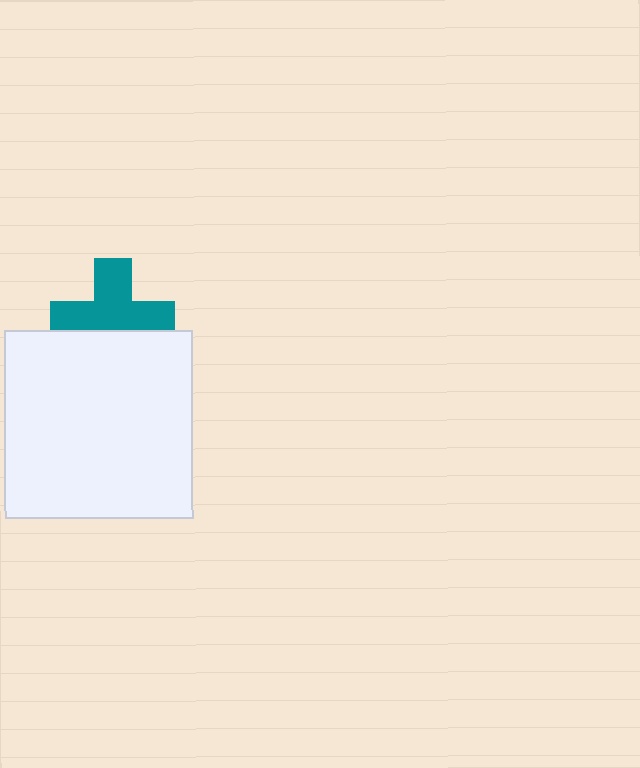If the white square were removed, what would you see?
You would see the complete teal cross.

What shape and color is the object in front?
The object in front is a white square.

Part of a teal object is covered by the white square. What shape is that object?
It is a cross.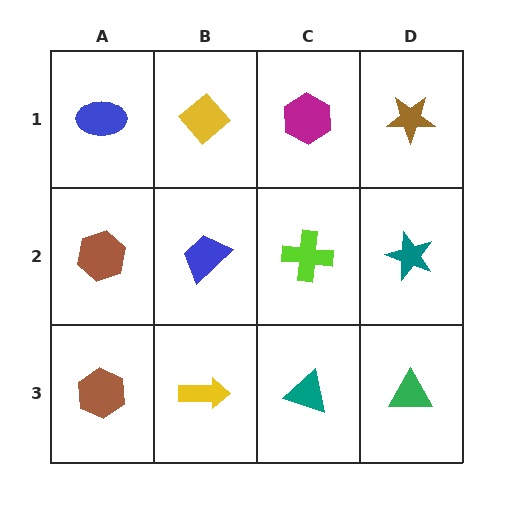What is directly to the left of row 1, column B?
A blue ellipse.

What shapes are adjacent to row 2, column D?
A brown star (row 1, column D), a green triangle (row 3, column D), a lime cross (row 2, column C).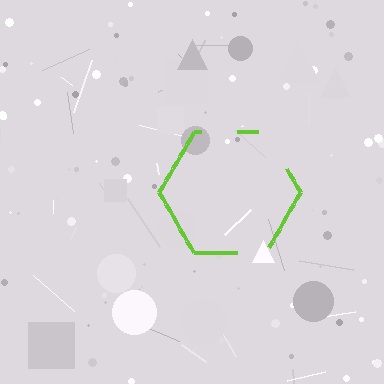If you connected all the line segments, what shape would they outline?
They would outline a hexagon.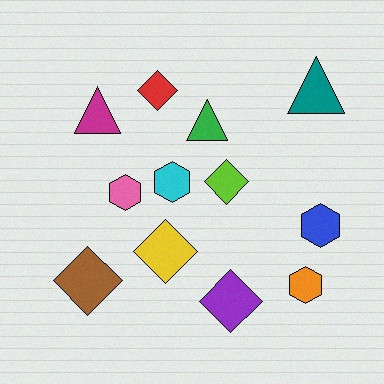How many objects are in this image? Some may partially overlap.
There are 12 objects.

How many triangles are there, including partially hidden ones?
There are 3 triangles.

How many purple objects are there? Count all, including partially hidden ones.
There is 1 purple object.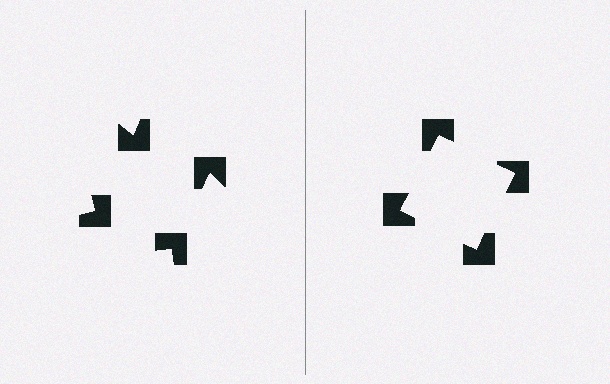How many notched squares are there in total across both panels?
8 — 4 on each side.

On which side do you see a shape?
An illusory square appears on the right side. On the left side the wedge cuts are rotated, so no coherent shape forms.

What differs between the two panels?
The notched squares are positioned identically on both sides; only the wedge orientations differ. On the right they align to a square; on the left they are misaligned.